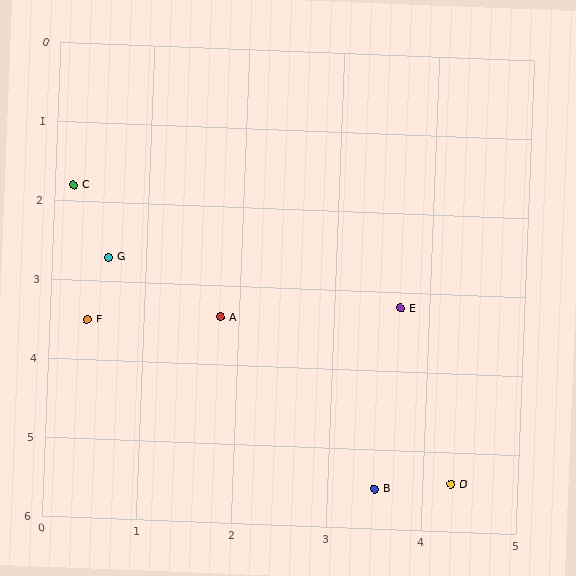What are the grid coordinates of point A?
Point A is at approximately (1.8, 3.4).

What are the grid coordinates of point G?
Point G is at approximately (0.6, 2.7).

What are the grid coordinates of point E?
Point E is at approximately (3.7, 3.2).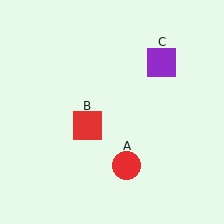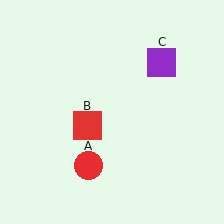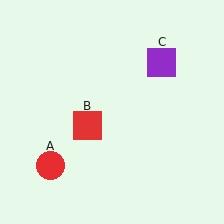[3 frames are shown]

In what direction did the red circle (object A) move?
The red circle (object A) moved left.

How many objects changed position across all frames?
1 object changed position: red circle (object A).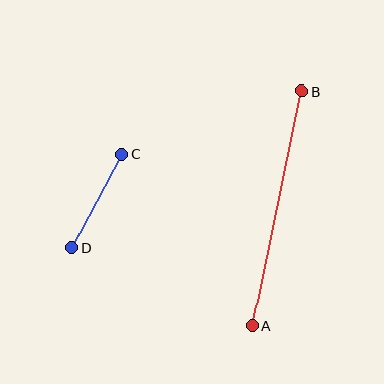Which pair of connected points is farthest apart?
Points A and B are farthest apart.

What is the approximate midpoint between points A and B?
The midpoint is at approximately (277, 209) pixels.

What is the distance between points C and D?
The distance is approximately 106 pixels.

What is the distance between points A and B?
The distance is approximately 240 pixels.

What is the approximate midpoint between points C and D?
The midpoint is at approximately (97, 201) pixels.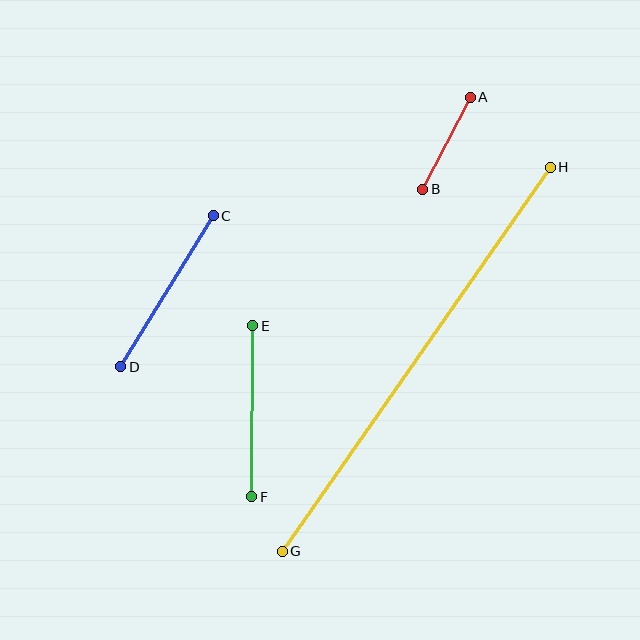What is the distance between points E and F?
The distance is approximately 171 pixels.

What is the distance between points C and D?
The distance is approximately 177 pixels.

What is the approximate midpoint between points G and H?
The midpoint is at approximately (416, 359) pixels.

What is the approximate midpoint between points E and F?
The midpoint is at approximately (252, 411) pixels.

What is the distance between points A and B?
The distance is approximately 104 pixels.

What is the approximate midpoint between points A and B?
The midpoint is at approximately (446, 143) pixels.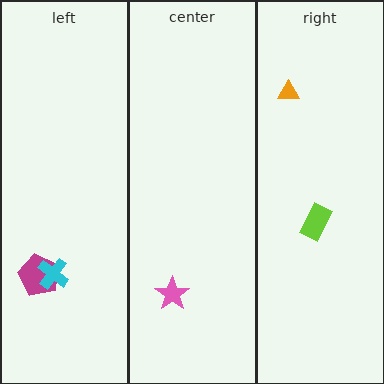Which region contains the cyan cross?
The left region.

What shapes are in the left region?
The magenta pentagon, the cyan cross.